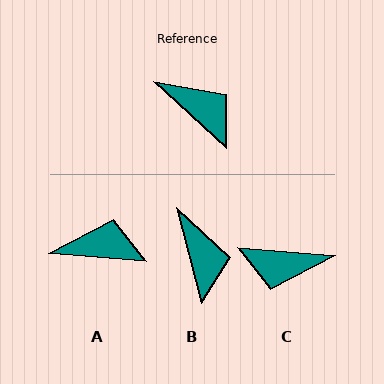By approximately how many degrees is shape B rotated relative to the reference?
Approximately 33 degrees clockwise.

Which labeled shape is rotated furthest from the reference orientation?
C, about 142 degrees away.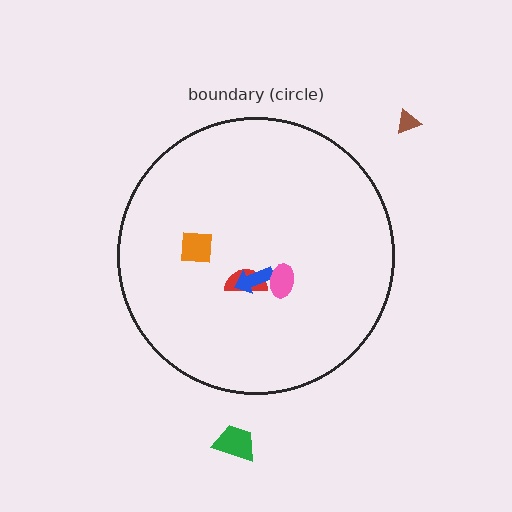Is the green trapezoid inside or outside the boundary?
Outside.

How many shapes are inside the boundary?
4 inside, 2 outside.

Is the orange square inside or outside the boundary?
Inside.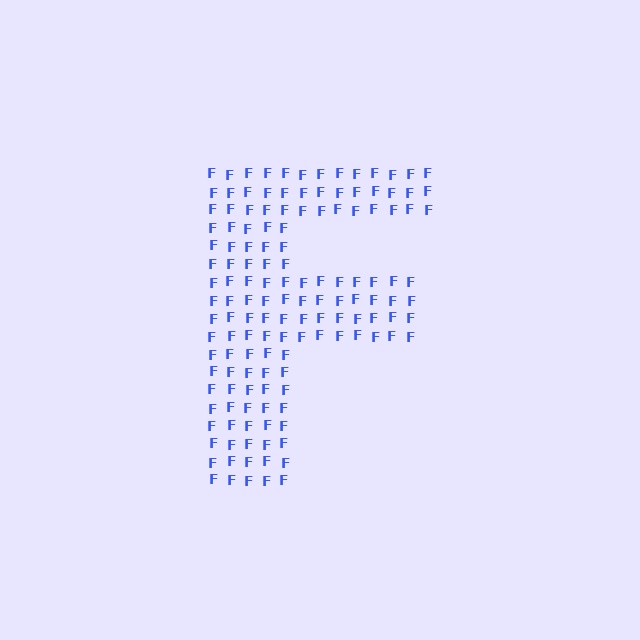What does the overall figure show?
The overall figure shows the letter F.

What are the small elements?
The small elements are letter F's.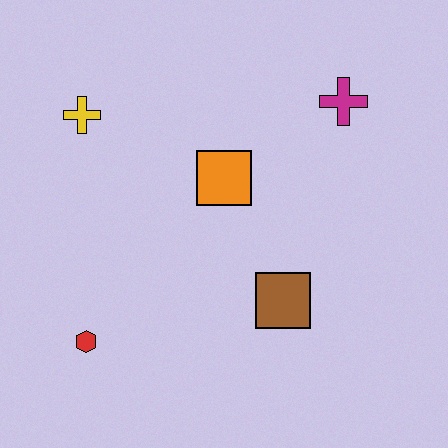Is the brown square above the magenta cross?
No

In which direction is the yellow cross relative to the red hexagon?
The yellow cross is above the red hexagon.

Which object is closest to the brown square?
The orange square is closest to the brown square.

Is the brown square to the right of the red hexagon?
Yes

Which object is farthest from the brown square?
The yellow cross is farthest from the brown square.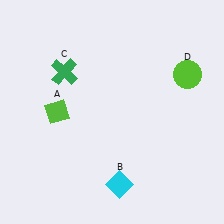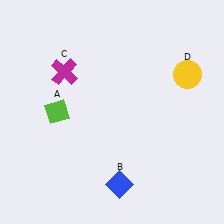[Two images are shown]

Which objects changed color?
B changed from cyan to blue. C changed from green to magenta. D changed from lime to yellow.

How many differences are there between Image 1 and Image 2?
There are 3 differences between the two images.